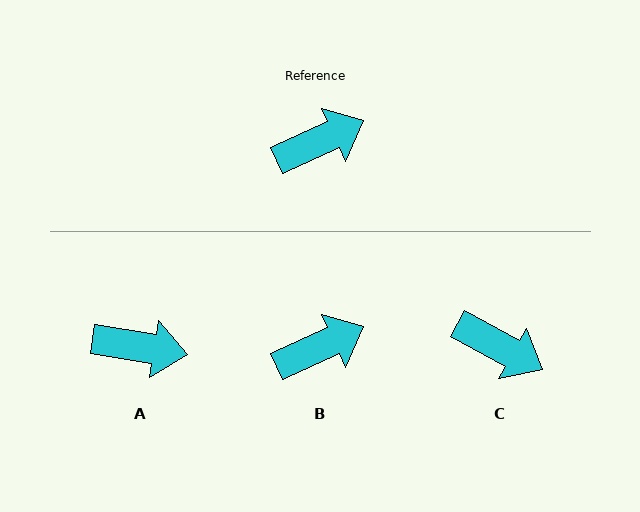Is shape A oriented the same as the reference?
No, it is off by about 33 degrees.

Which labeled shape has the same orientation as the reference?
B.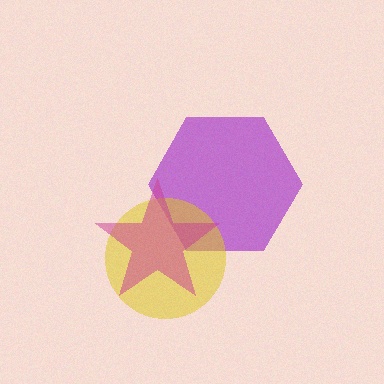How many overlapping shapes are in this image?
There are 3 overlapping shapes in the image.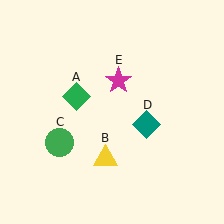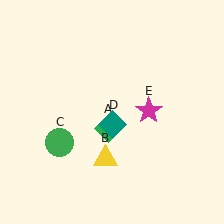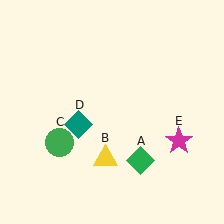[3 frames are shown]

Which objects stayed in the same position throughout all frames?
Yellow triangle (object B) and green circle (object C) remained stationary.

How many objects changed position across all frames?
3 objects changed position: green diamond (object A), teal diamond (object D), magenta star (object E).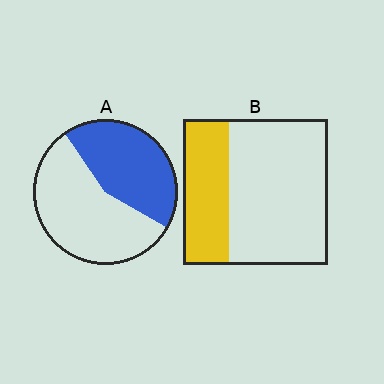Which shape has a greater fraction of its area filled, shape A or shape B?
Shape A.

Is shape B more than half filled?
No.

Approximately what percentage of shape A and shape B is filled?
A is approximately 45% and B is approximately 30%.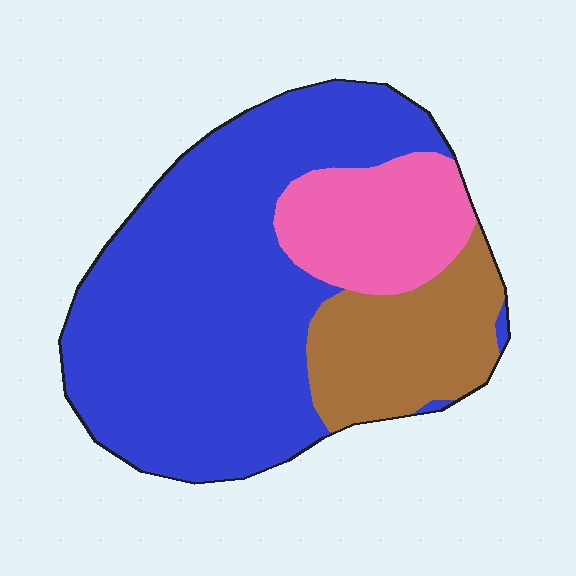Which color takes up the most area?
Blue, at roughly 65%.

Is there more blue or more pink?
Blue.